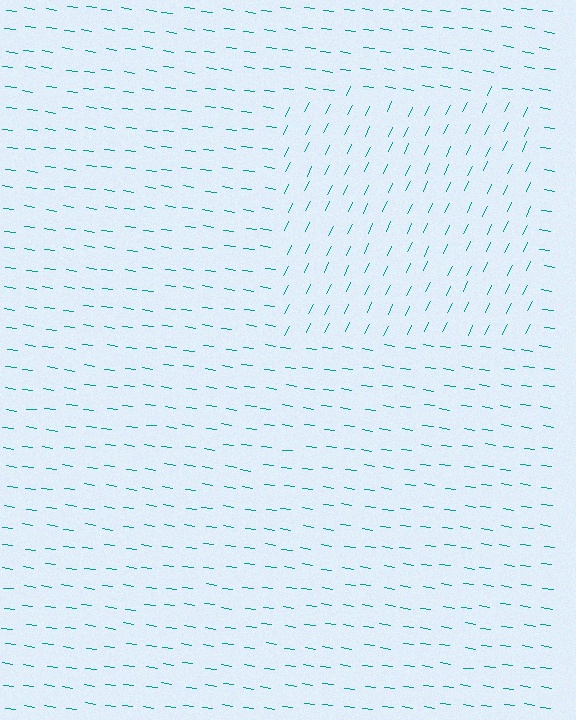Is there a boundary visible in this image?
Yes, there is a texture boundary formed by a change in line orientation.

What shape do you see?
I see a rectangle.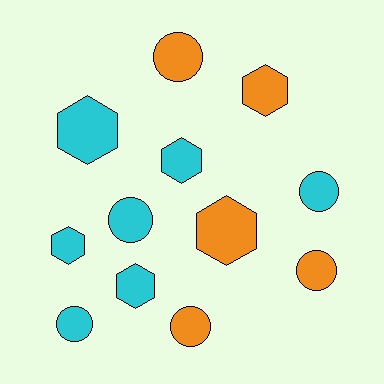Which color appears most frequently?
Cyan, with 7 objects.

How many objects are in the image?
There are 12 objects.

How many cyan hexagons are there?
There are 4 cyan hexagons.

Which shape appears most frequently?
Circle, with 6 objects.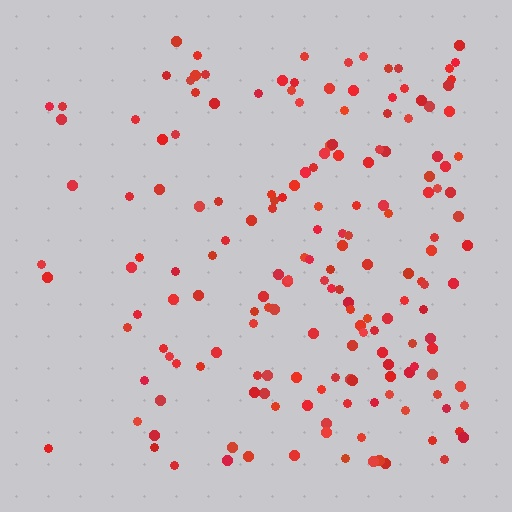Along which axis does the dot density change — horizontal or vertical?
Horizontal.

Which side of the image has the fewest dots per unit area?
The left.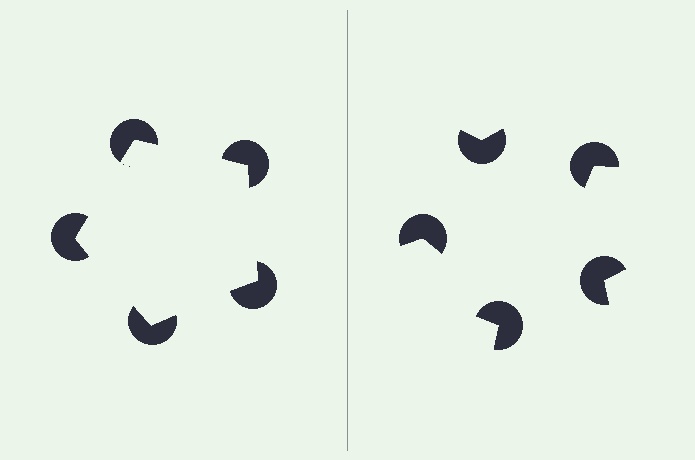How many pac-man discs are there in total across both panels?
10 — 5 on each side.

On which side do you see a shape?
An illusory pentagon appears on the left side. On the right side the wedge cuts are rotated, so no coherent shape forms.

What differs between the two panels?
The pac-man discs are positioned identically on both sides; only the wedge orientations differ. On the left they align to a pentagon; on the right they are misaligned.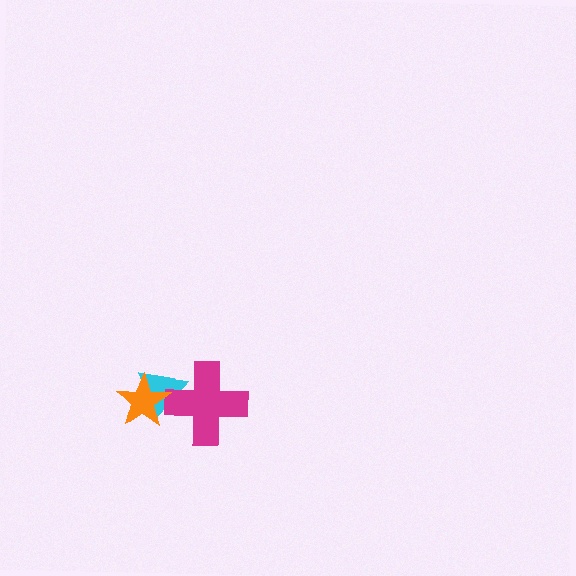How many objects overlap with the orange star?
2 objects overlap with the orange star.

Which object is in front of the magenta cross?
The orange star is in front of the magenta cross.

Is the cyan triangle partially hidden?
Yes, it is partially covered by another shape.